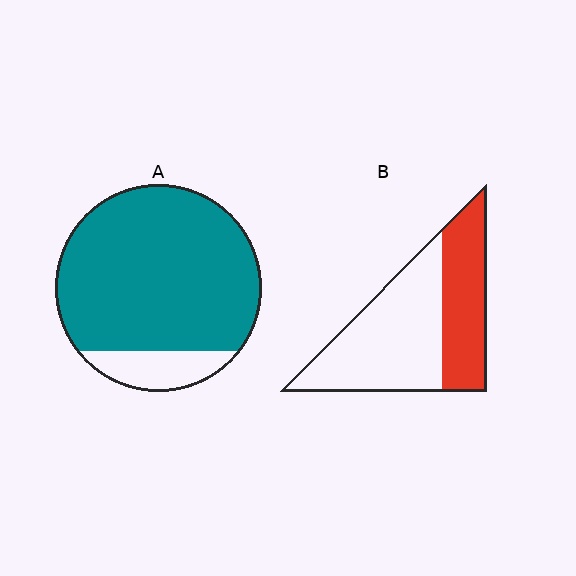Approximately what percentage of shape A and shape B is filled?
A is approximately 85% and B is approximately 40%.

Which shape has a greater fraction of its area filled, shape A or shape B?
Shape A.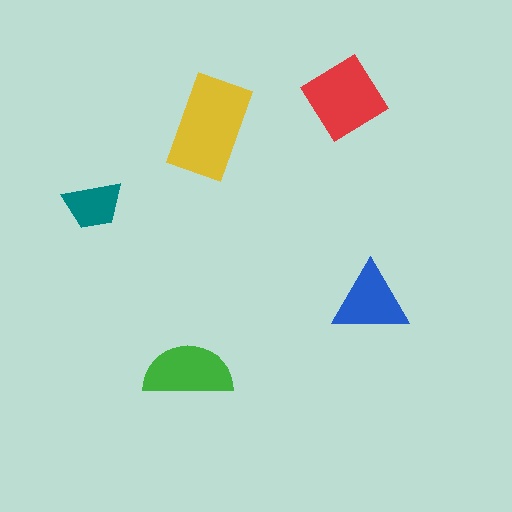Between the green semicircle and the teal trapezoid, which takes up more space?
The green semicircle.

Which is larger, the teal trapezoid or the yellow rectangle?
The yellow rectangle.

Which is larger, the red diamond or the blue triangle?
The red diamond.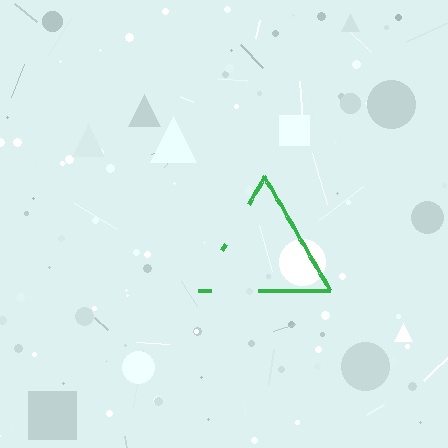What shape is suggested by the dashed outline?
The dashed outline suggests a triangle.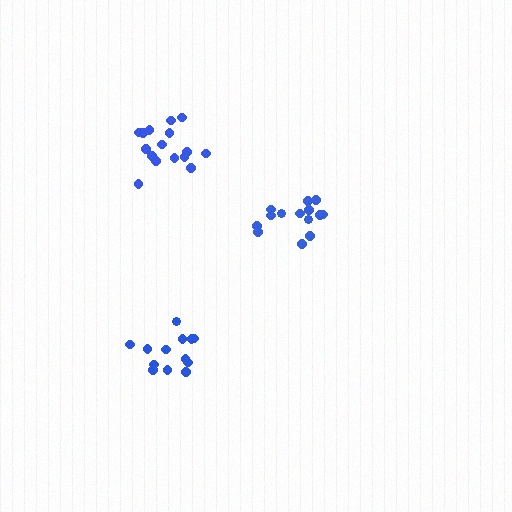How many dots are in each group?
Group 1: 14 dots, Group 2: 16 dots, Group 3: 13 dots (43 total).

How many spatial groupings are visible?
There are 3 spatial groupings.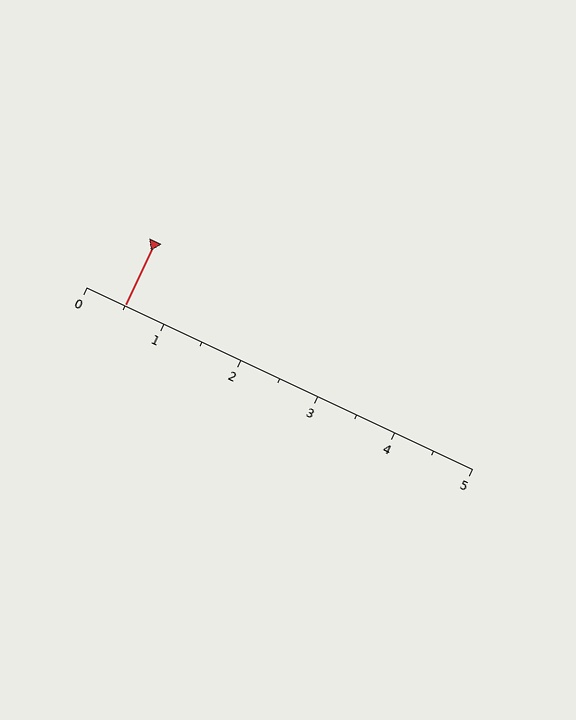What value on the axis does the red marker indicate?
The marker indicates approximately 0.5.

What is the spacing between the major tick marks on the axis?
The major ticks are spaced 1 apart.